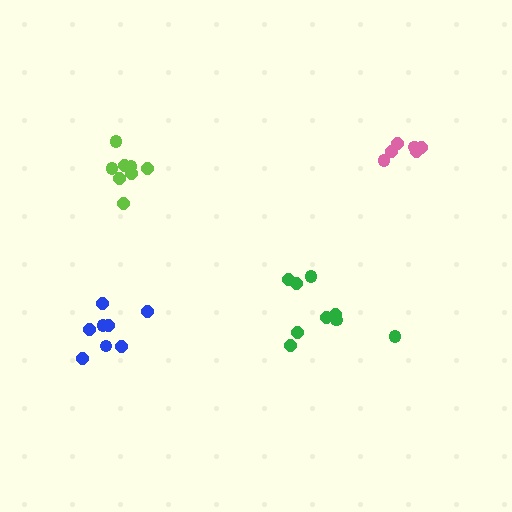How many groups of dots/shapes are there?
There are 4 groups.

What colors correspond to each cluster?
The clusters are colored: pink, lime, blue, green.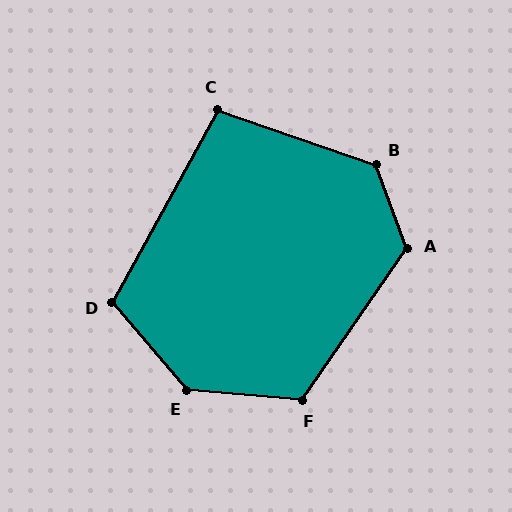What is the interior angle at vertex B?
Approximately 129 degrees (obtuse).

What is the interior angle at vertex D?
Approximately 111 degrees (obtuse).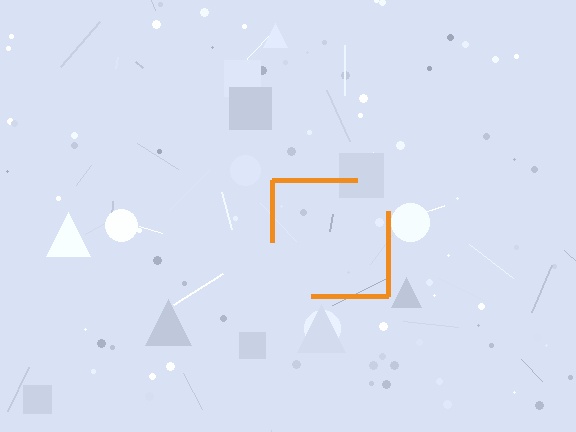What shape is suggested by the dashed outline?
The dashed outline suggests a square.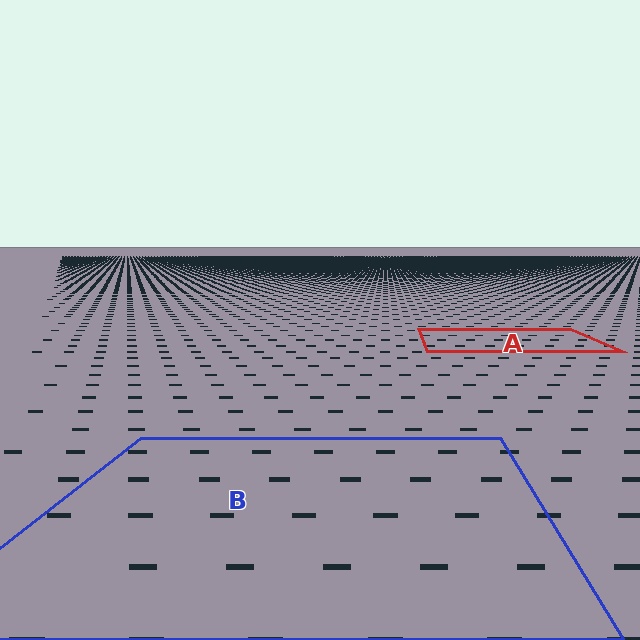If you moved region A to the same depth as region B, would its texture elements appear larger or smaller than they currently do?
They would appear larger. At a closer depth, the same texture elements are projected at a bigger on-screen size.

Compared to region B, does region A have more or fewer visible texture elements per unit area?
Region A has more texture elements per unit area — they are packed more densely because it is farther away.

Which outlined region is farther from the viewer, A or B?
Region A is farther from the viewer — the texture elements inside it appear smaller and more densely packed.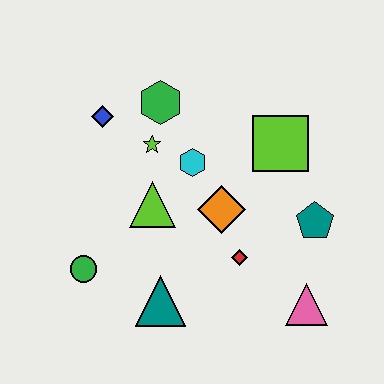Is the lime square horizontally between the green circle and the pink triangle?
Yes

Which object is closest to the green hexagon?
The lime star is closest to the green hexagon.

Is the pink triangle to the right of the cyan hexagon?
Yes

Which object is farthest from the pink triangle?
The blue diamond is farthest from the pink triangle.